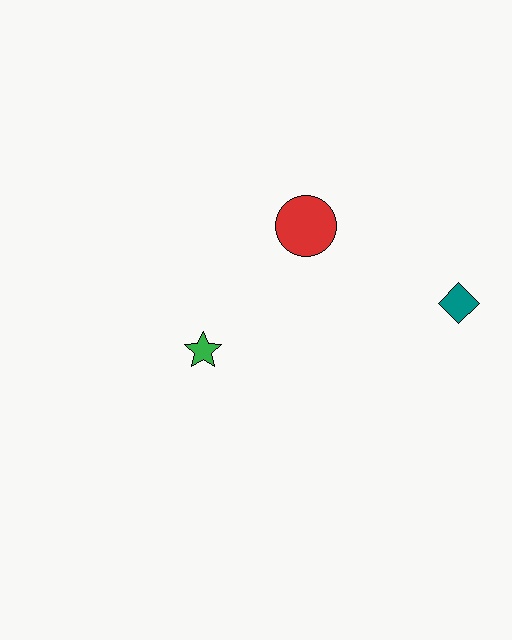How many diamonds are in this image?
There is 1 diamond.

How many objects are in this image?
There are 3 objects.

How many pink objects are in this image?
There are no pink objects.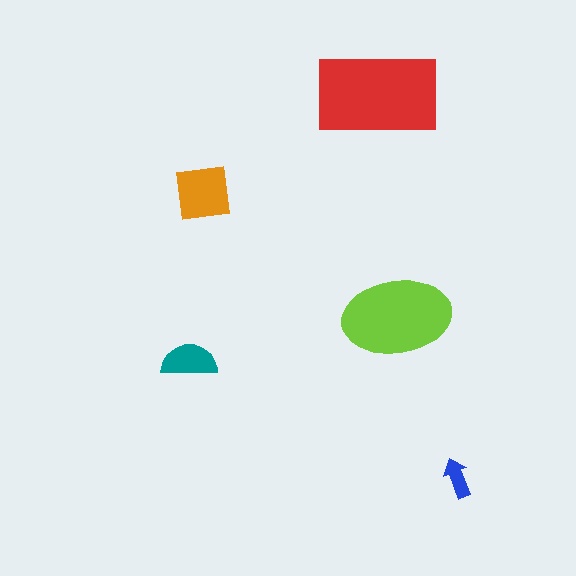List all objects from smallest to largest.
The blue arrow, the teal semicircle, the orange square, the lime ellipse, the red rectangle.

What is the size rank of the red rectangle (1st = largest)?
1st.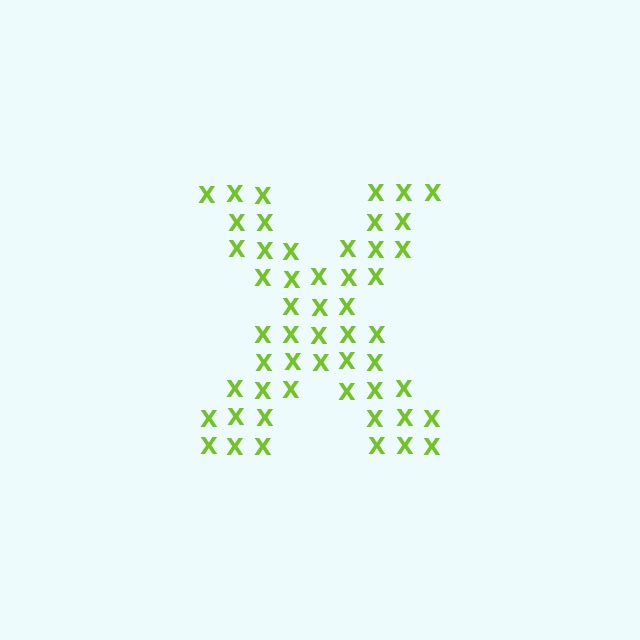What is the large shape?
The large shape is the letter X.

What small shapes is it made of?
It is made of small letter X's.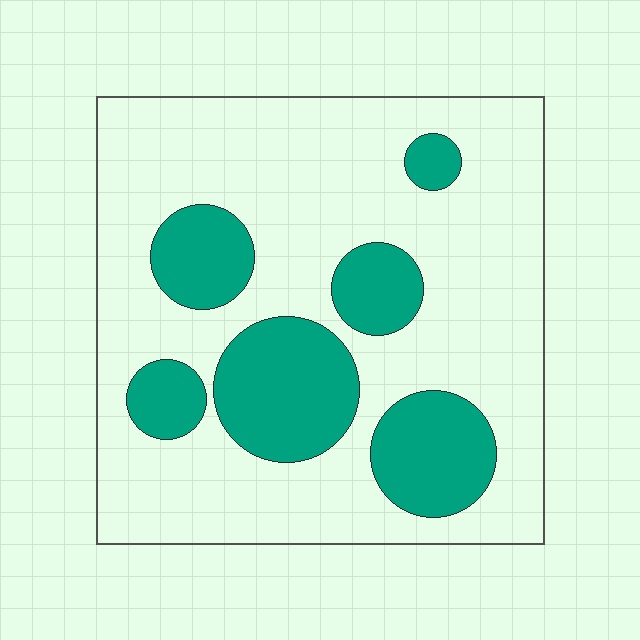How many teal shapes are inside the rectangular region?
6.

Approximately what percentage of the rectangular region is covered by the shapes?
Approximately 25%.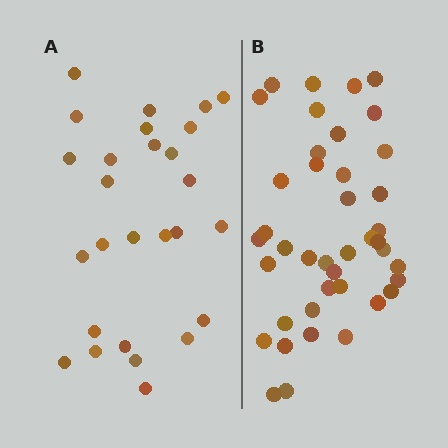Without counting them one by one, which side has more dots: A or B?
Region B (the right region) has more dots.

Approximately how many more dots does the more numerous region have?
Region B has approximately 15 more dots than region A.